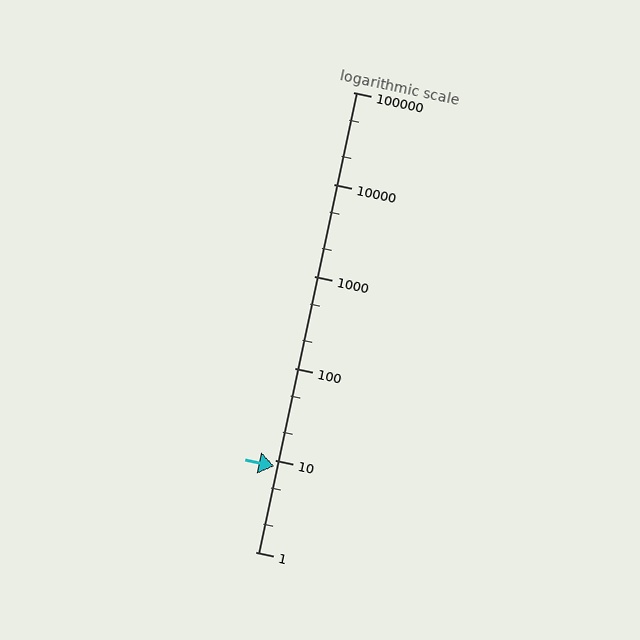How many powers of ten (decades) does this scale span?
The scale spans 5 decades, from 1 to 100000.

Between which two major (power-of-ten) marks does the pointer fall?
The pointer is between 1 and 10.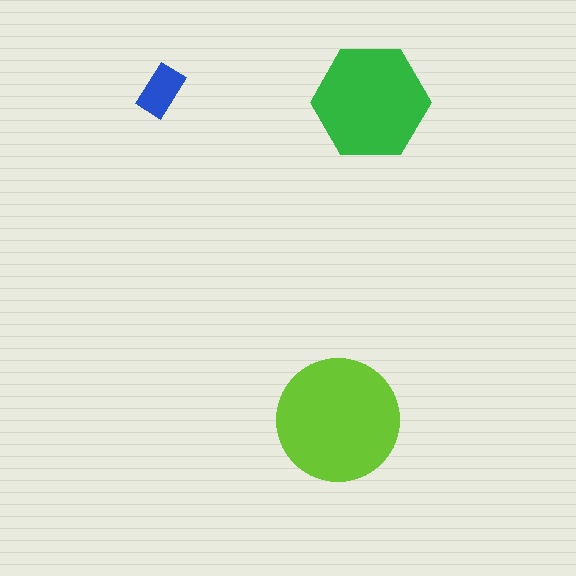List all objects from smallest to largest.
The blue rectangle, the green hexagon, the lime circle.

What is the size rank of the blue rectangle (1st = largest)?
3rd.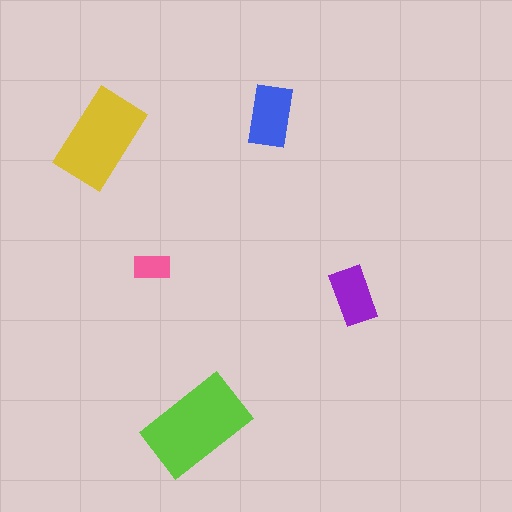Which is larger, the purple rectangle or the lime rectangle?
The lime one.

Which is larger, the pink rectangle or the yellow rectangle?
The yellow one.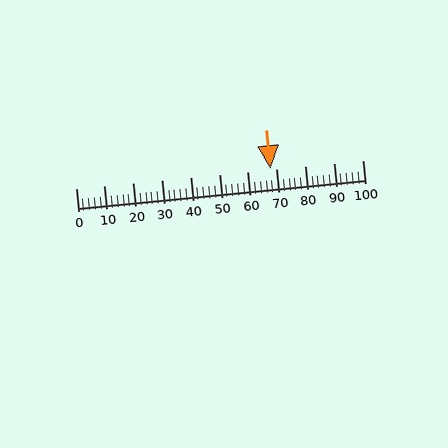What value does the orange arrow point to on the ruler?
The orange arrow points to approximately 68.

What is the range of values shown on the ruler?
The ruler shows values from 0 to 100.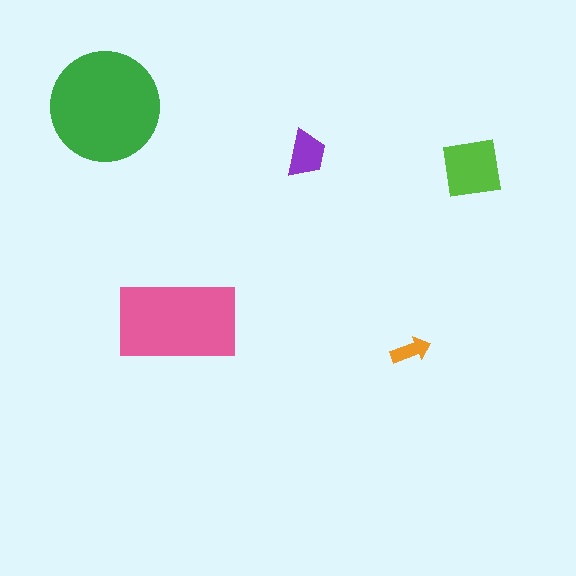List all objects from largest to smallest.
The green circle, the pink rectangle, the lime square, the purple trapezoid, the orange arrow.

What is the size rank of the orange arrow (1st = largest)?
5th.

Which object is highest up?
The green circle is topmost.